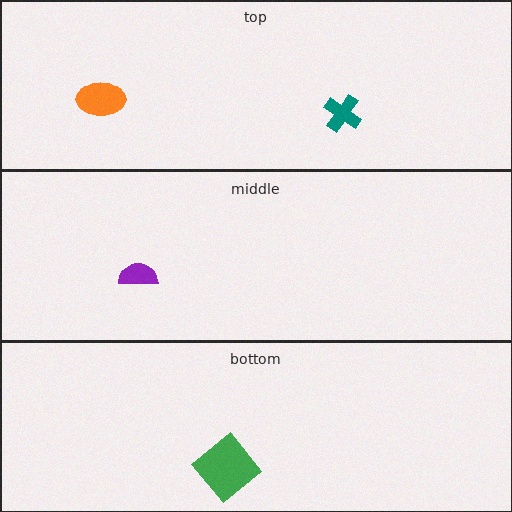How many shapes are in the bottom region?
1.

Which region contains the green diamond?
The bottom region.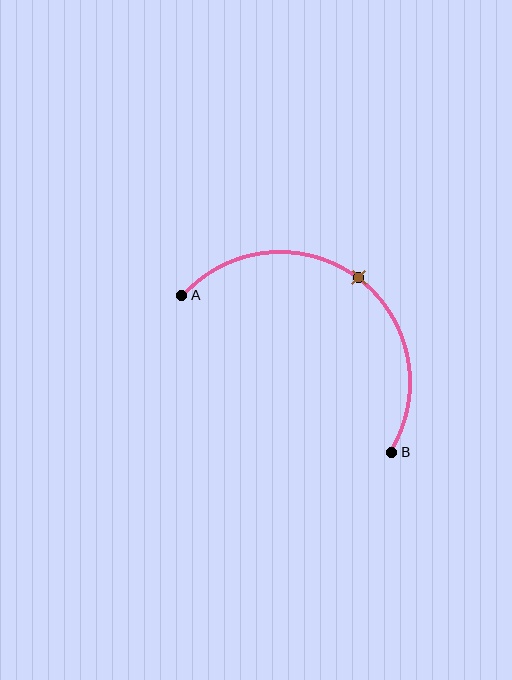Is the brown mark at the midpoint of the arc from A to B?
Yes. The brown mark lies on the arc at equal arc-length from both A and B — it is the arc midpoint.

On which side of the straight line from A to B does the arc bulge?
The arc bulges above and to the right of the straight line connecting A and B.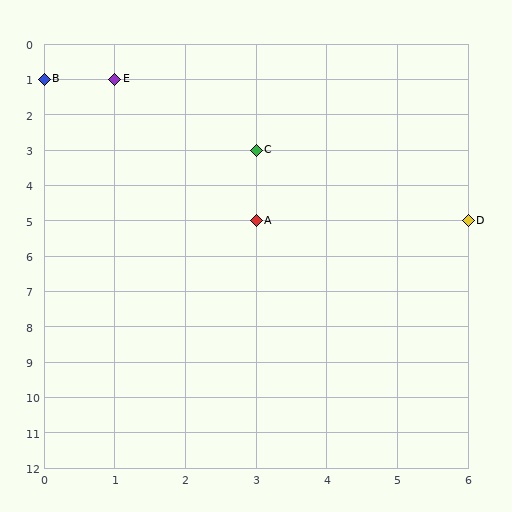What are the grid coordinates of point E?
Point E is at grid coordinates (1, 1).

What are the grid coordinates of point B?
Point B is at grid coordinates (0, 1).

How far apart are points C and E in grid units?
Points C and E are 2 columns and 2 rows apart (about 2.8 grid units diagonally).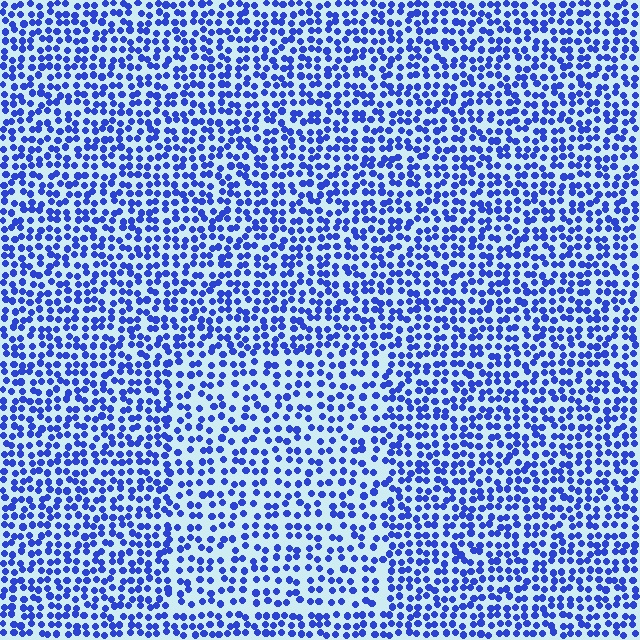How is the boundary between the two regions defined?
The boundary is defined by a change in element density (approximately 1.5x ratio). All elements are the same color, size, and shape.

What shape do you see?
I see a rectangle.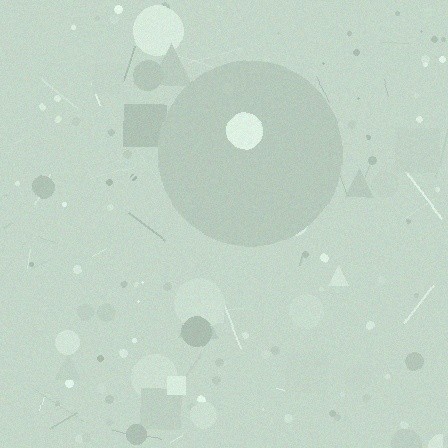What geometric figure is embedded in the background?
A circle is embedded in the background.